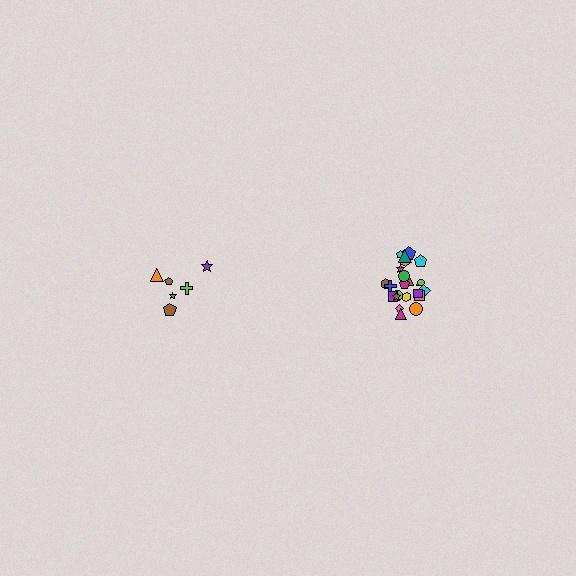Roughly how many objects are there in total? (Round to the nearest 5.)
Roughly 30 objects in total.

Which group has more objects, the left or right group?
The right group.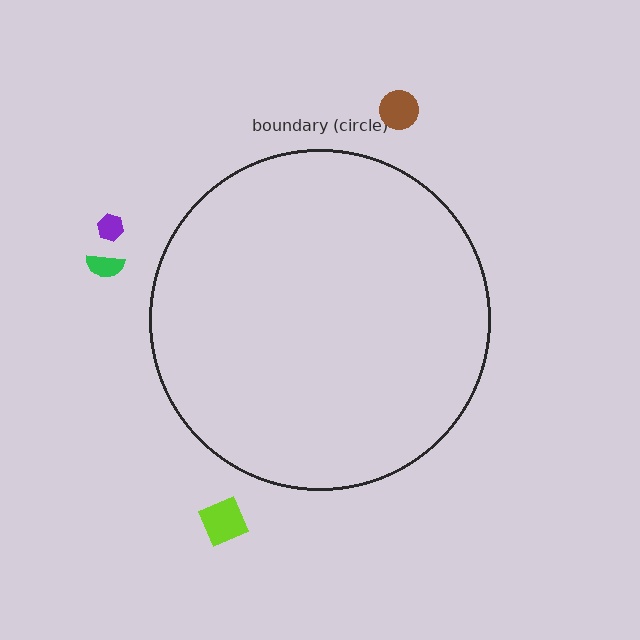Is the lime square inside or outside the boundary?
Outside.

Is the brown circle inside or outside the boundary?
Outside.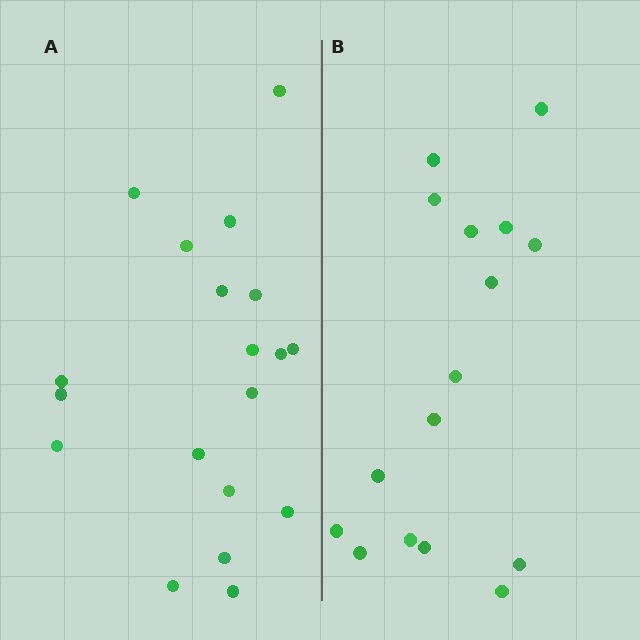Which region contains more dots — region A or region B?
Region A (the left region) has more dots.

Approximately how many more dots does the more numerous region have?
Region A has just a few more — roughly 2 or 3 more dots than region B.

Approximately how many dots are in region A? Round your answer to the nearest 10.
About 20 dots. (The exact count is 19, which rounds to 20.)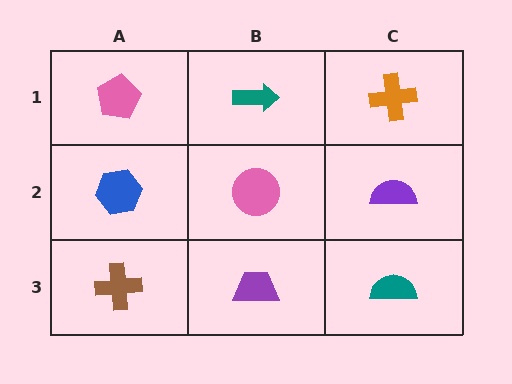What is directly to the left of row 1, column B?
A pink pentagon.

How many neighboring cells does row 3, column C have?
2.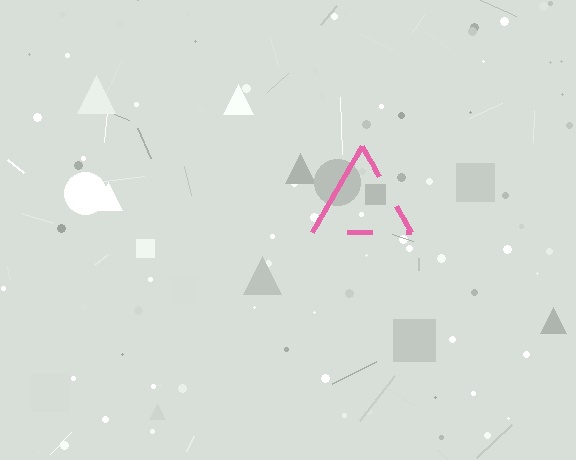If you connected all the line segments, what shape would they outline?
They would outline a triangle.